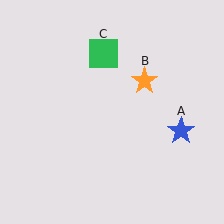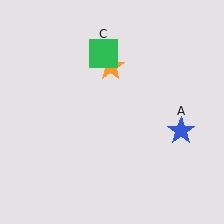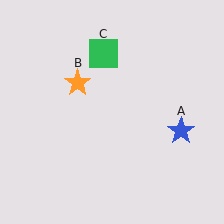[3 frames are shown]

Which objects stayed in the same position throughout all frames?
Blue star (object A) and green square (object C) remained stationary.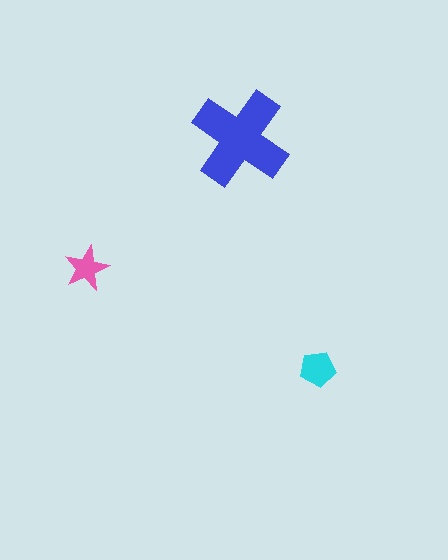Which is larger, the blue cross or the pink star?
The blue cross.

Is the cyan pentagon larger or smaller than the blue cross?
Smaller.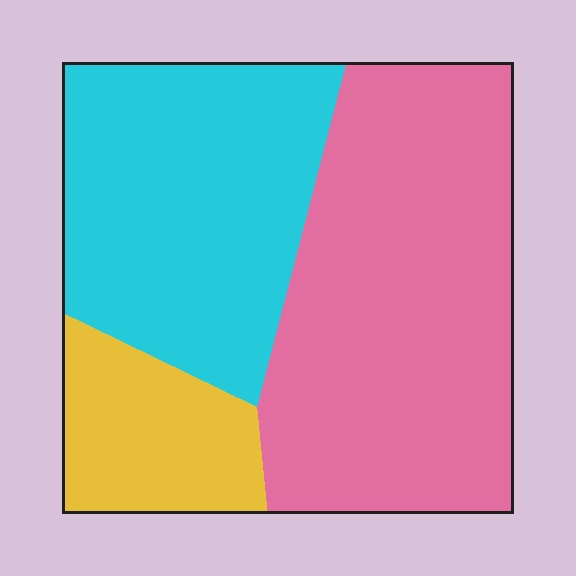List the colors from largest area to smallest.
From largest to smallest: pink, cyan, yellow.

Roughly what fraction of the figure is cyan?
Cyan takes up between a quarter and a half of the figure.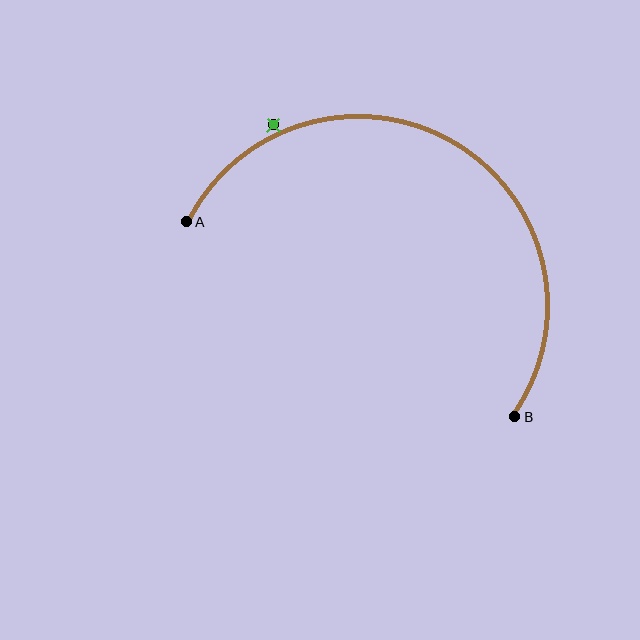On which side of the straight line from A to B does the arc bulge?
The arc bulges above the straight line connecting A and B.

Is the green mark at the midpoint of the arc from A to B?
No — the green mark does not lie on the arc at all. It sits slightly outside the curve.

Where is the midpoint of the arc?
The arc midpoint is the point on the curve farthest from the straight line joining A and B. It sits above that line.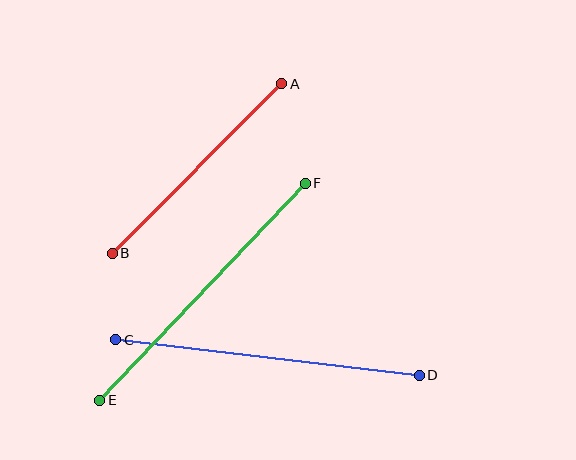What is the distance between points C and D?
The distance is approximately 306 pixels.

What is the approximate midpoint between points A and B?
The midpoint is at approximately (197, 169) pixels.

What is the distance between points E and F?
The distance is approximately 299 pixels.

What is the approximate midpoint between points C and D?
The midpoint is at approximately (268, 358) pixels.